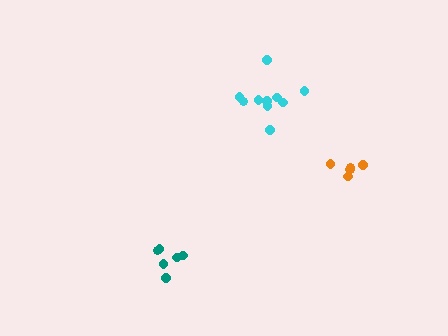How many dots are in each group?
Group 1: 10 dots, Group 2: 6 dots, Group 3: 6 dots (22 total).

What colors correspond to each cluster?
The clusters are colored: cyan, teal, orange.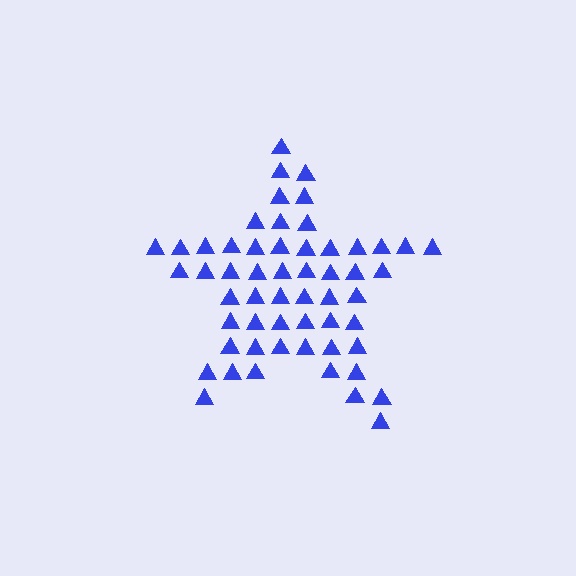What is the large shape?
The large shape is a star.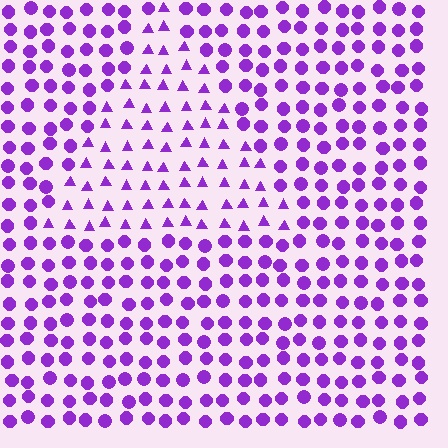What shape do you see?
I see a triangle.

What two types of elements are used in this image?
The image uses triangles inside the triangle region and circles outside it.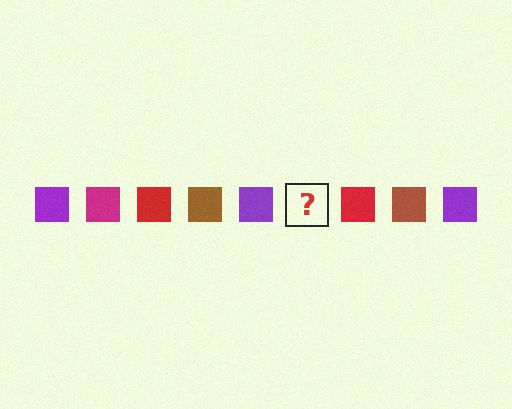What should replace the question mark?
The question mark should be replaced with a magenta square.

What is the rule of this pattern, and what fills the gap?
The rule is that the pattern cycles through purple, magenta, red, brown squares. The gap should be filled with a magenta square.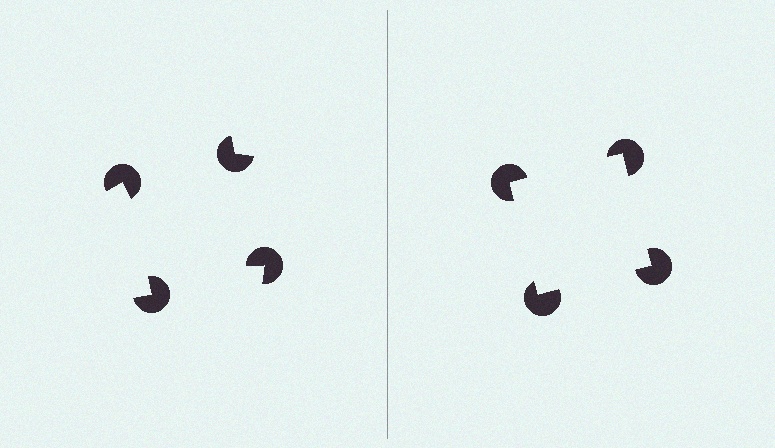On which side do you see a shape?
An illusory square appears on the right side. On the left side the wedge cuts are rotated, so no coherent shape forms.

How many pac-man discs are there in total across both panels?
8 — 4 on each side.